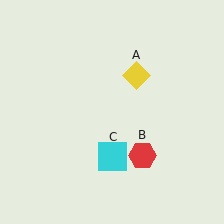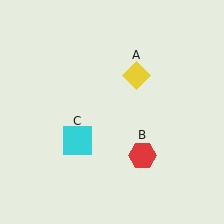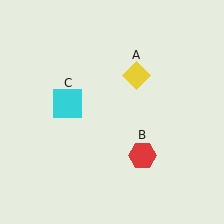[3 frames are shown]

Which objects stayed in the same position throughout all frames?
Yellow diamond (object A) and red hexagon (object B) remained stationary.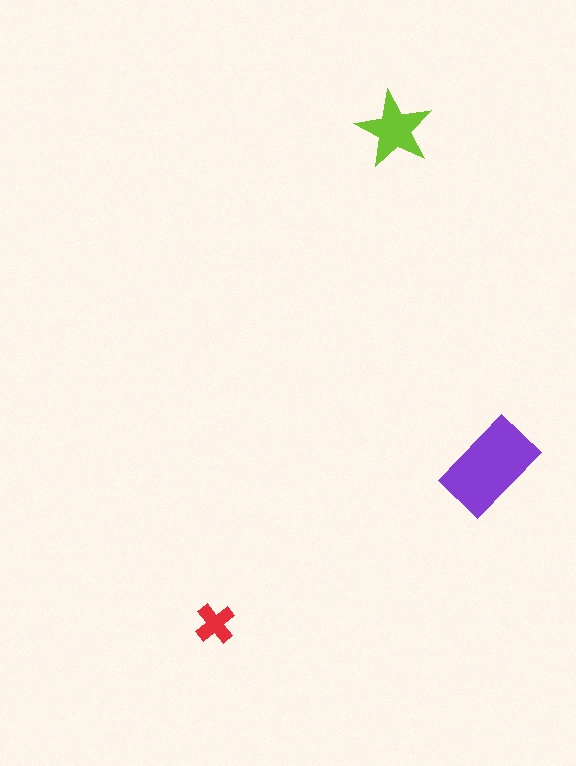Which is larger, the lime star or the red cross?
The lime star.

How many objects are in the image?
There are 3 objects in the image.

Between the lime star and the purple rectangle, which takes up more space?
The purple rectangle.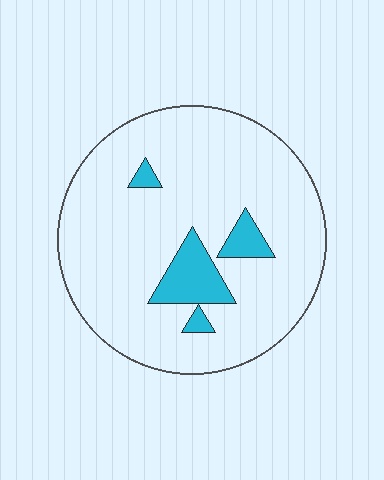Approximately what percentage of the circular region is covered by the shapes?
Approximately 10%.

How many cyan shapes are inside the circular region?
4.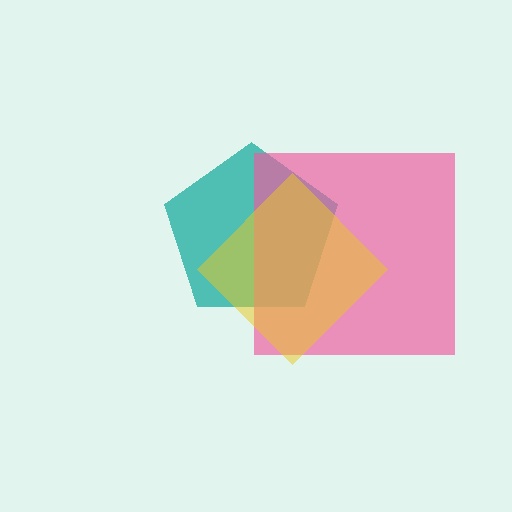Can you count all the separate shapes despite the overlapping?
Yes, there are 3 separate shapes.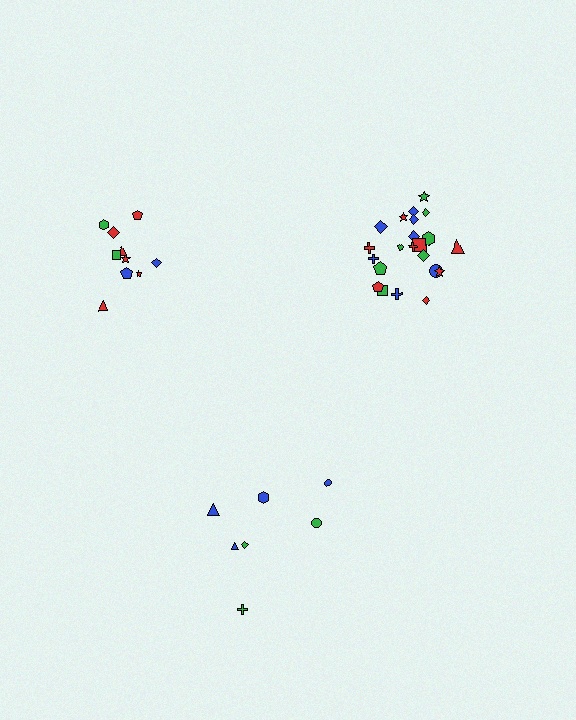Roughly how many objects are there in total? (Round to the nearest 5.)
Roughly 40 objects in total.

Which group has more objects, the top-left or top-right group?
The top-right group.